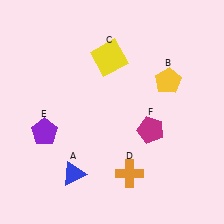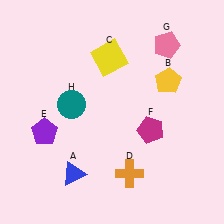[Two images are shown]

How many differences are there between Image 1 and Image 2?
There are 2 differences between the two images.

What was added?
A pink pentagon (G), a teal circle (H) were added in Image 2.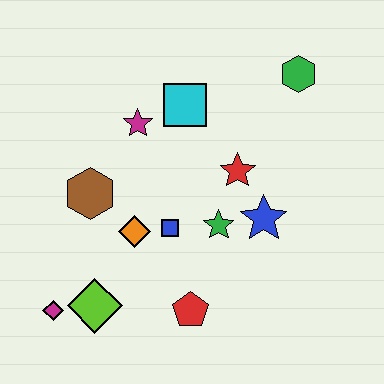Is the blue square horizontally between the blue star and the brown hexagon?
Yes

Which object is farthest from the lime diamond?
The green hexagon is farthest from the lime diamond.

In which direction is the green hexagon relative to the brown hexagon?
The green hexagon is to the right of the brown hexagon.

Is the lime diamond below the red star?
Yes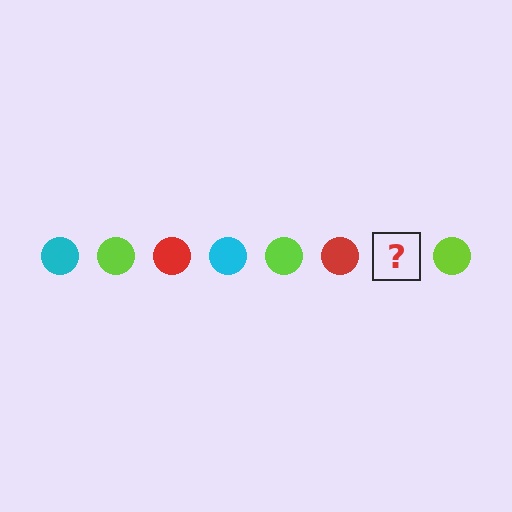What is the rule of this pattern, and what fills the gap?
The rule is that the pattern cycles through cyan, lime, red circles. The gap should be filled with a cyan circle.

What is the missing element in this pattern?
The missing element is a cyan circle.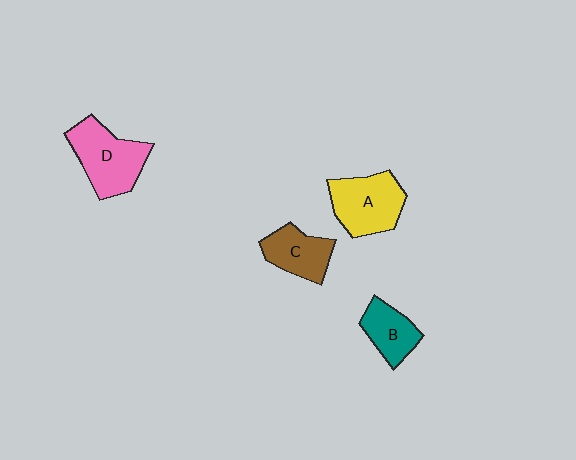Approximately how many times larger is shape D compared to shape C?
Approximately 1.5 times.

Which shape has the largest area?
Shape D (pink).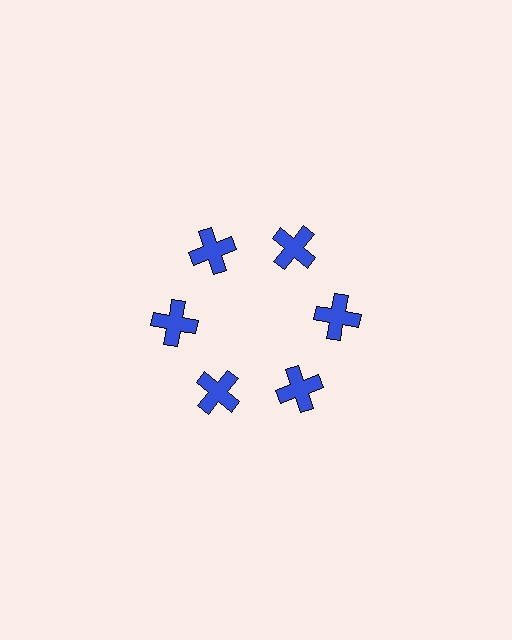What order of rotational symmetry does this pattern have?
This pattern has 6-fold rotational symmetry.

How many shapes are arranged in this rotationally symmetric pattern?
There are 6 shapes, arranged in 6 groups of 1.